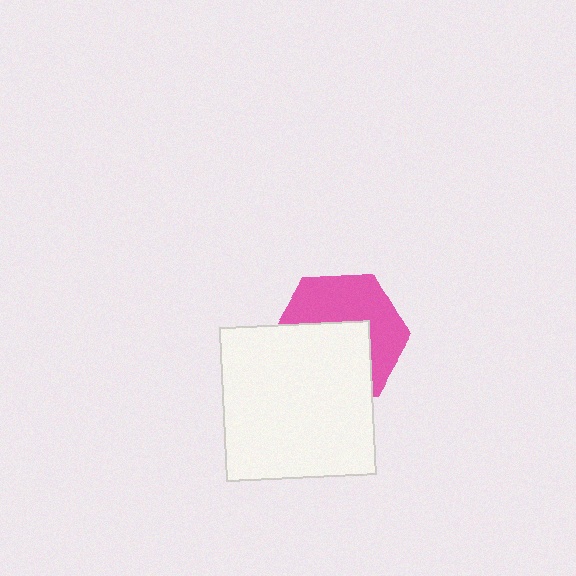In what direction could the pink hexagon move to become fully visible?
The pink hexagon could move up. That would shift it out from behind the white rectangle entirely.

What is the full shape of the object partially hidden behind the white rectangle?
The partially hidden object is a pink hexagon.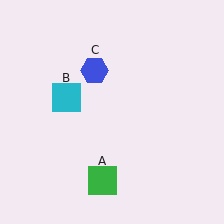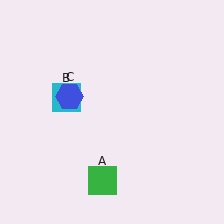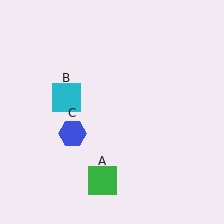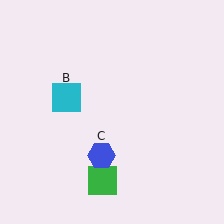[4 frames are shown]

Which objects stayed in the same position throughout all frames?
Green square (object A) and cyan square (object B) remained stationary.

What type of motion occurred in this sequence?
The blue hexagon (object C) rotated counterclockwise around the center of the scene.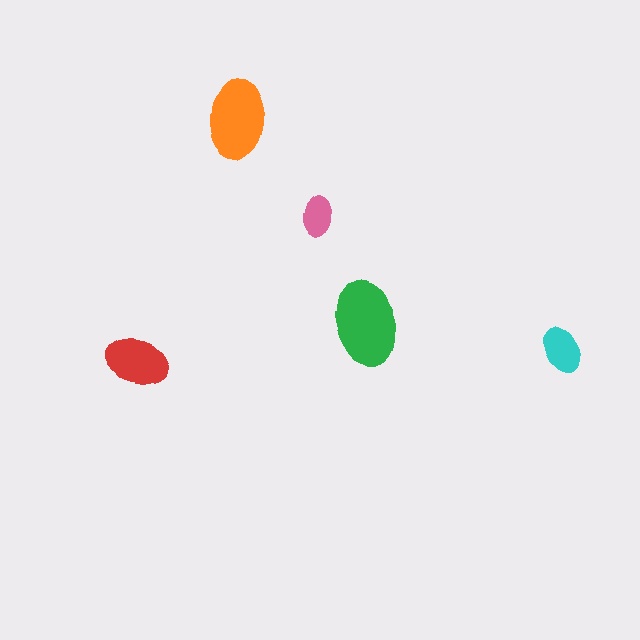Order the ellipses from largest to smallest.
the green one, the orange one, the red one, the cyan one, the pink one.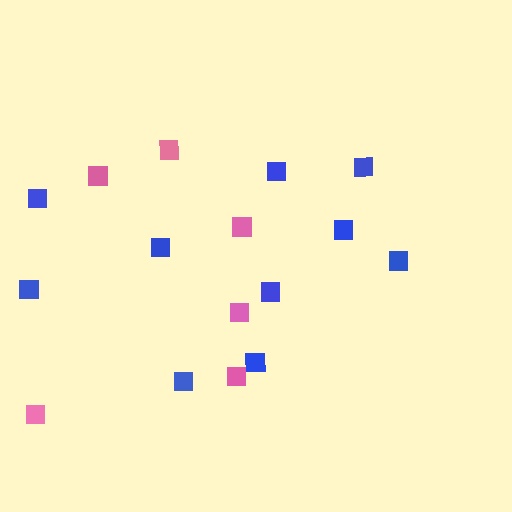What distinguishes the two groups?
There are 2 groups: one group of blue squares (10) and one group of pink squares (6).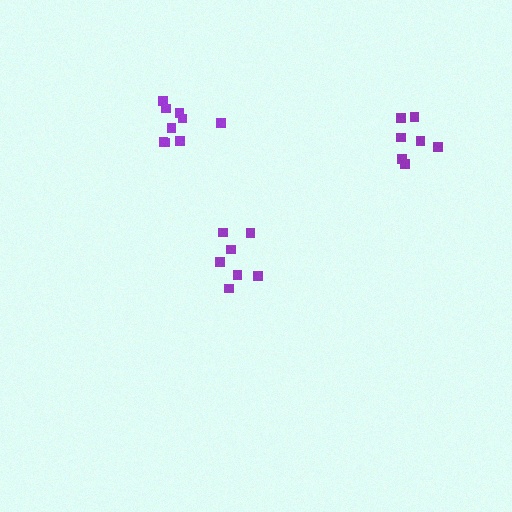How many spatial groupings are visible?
There are 3 spatial groupings.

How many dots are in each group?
Group 1: 7 dots, Group 2: 9 dots, Group 3: 7 dots (23 total).